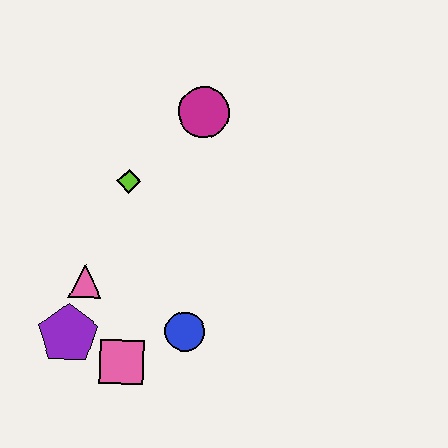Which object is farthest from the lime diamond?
The pink square is farthest from the lime diamond.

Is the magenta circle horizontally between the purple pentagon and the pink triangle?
No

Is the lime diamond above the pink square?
Yes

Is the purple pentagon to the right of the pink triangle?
No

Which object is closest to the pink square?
The purple pentagon is closest to the pink square.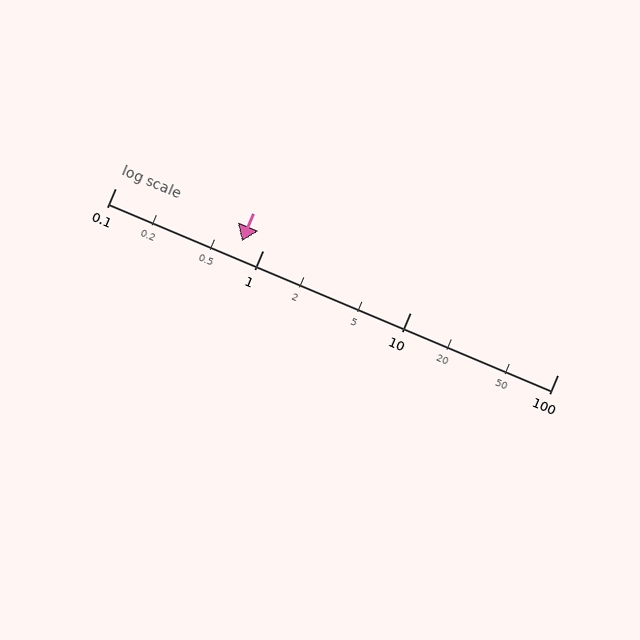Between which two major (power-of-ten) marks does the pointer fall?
The pointer is between 0.1 and 1.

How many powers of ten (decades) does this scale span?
The scale spans 3 decades, from 0.1 to 100.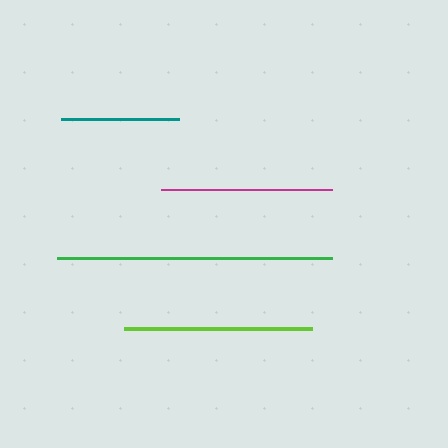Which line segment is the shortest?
The teal line is the shortest at approximately 118 pixels.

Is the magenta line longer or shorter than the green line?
The green line is longer than the magenta line.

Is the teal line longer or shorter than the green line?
The green line is longer than the teal line.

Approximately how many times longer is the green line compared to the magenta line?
The green line is approximately 1.6 times the length of the magenta line.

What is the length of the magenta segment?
The magenta segment is approximately 171 pixels long.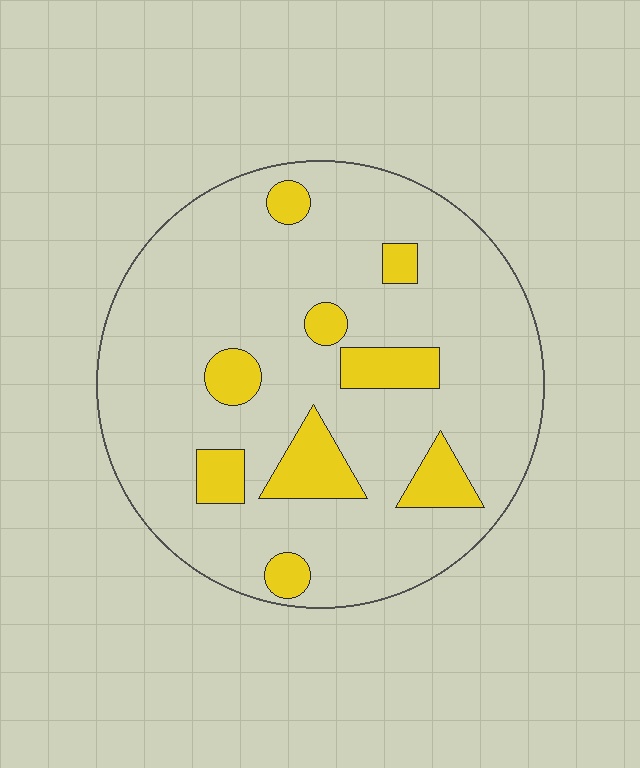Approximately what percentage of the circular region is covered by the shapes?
Approximately 15%.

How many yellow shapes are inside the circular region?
9.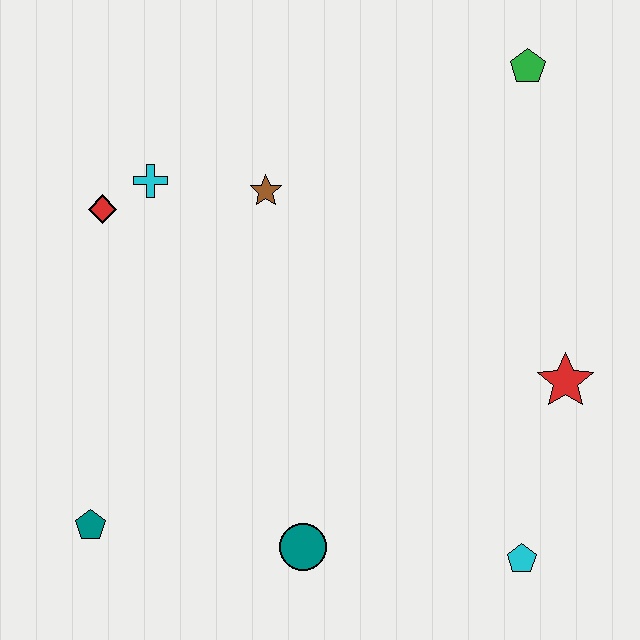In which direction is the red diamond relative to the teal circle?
The red diamond is above the teal circle.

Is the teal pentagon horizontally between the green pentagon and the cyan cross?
No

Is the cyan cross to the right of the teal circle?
No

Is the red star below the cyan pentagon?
No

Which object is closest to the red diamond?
The cyan cross is closest to the red diamond.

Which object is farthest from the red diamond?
The cyan pentagon is farthest from the red diamond.